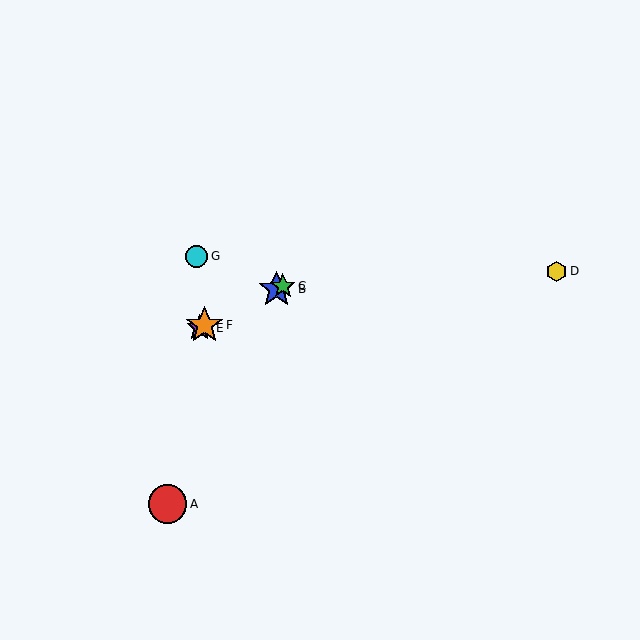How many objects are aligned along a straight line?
4 objects (B, C, E, F) are aligned along a straight line.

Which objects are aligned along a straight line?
Objects B, C, E, F are aligned along a straight line.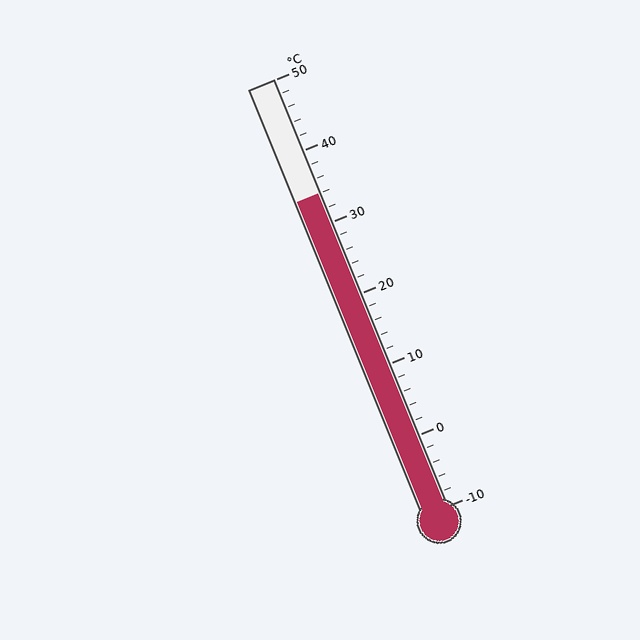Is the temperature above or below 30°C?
The temperature is above 30°C.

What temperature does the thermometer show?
The thermometer shows approximately 34°C.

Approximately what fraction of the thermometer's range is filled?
The thermometer is filled to approximately 75% of its range.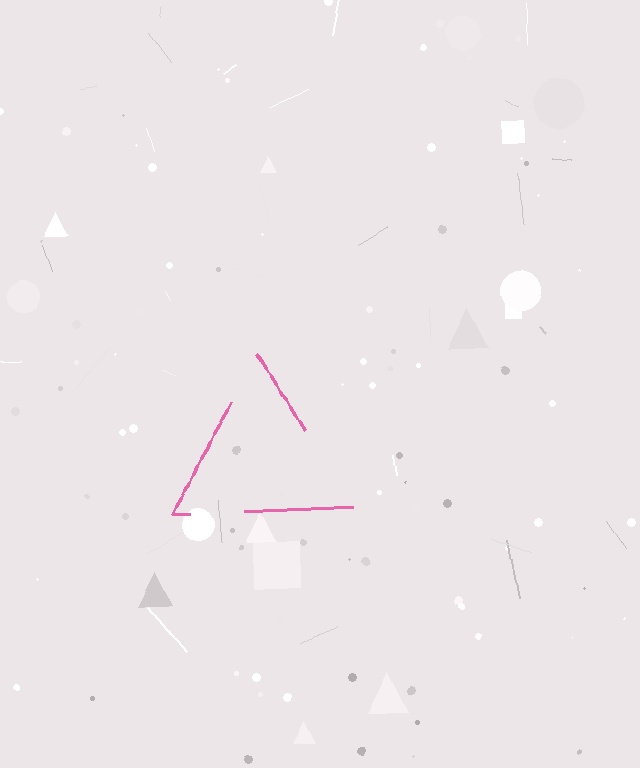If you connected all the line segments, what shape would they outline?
They would outline a triangle.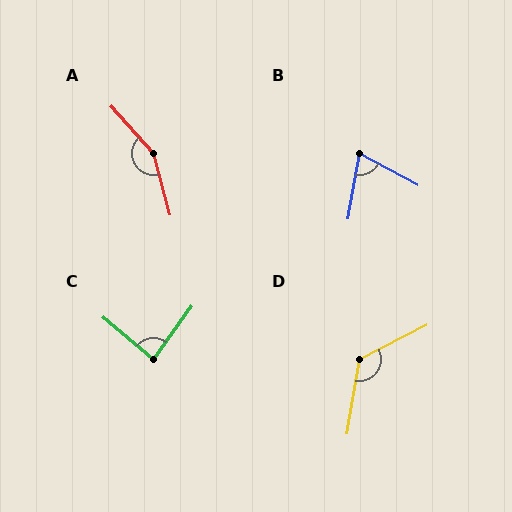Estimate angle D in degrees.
Approximately 127 degrees.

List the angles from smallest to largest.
B (72°), C (86°), D (127°), A (153°).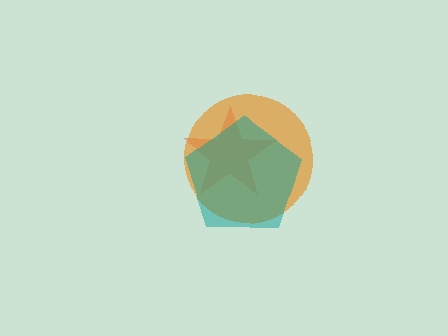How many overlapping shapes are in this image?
There are 3 overlapping shapes in the image.